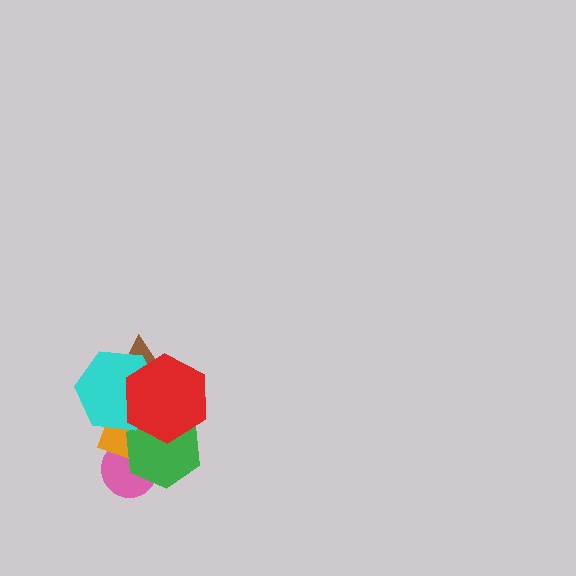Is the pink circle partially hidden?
Yes, it is partially covered by another shape.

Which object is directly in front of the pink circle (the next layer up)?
The orange diamond is directly in front of the pink circle.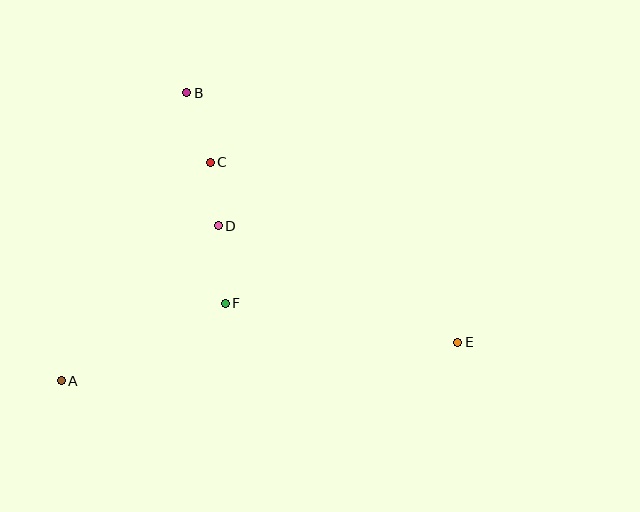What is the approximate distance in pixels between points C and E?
The distance between C and E is approximately 306 pixels.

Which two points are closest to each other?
Points C and D are closest to each other.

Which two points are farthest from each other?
Points A and E are farthest from each other.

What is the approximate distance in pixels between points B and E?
The distance between B and E is approximately 368 pixels.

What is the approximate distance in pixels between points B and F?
The distance between B and F is approximately 214 pixels.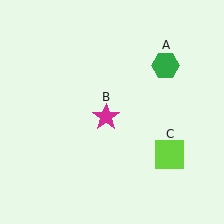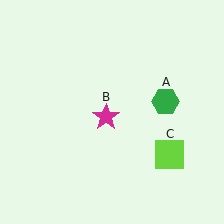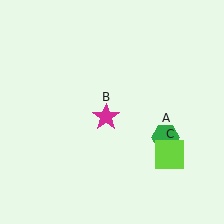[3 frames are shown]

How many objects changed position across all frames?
1 object changed position: green hexagon (object A).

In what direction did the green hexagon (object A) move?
The green hexagon (object A) moved down.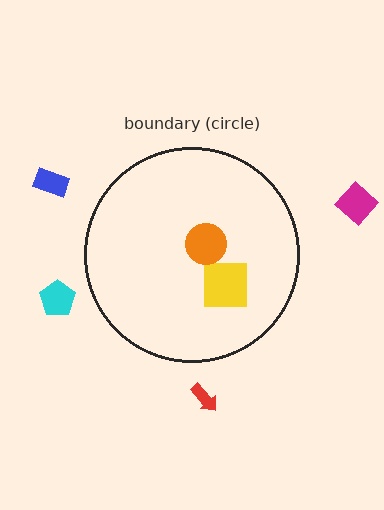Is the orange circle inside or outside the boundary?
Inside.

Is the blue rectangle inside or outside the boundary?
Outside.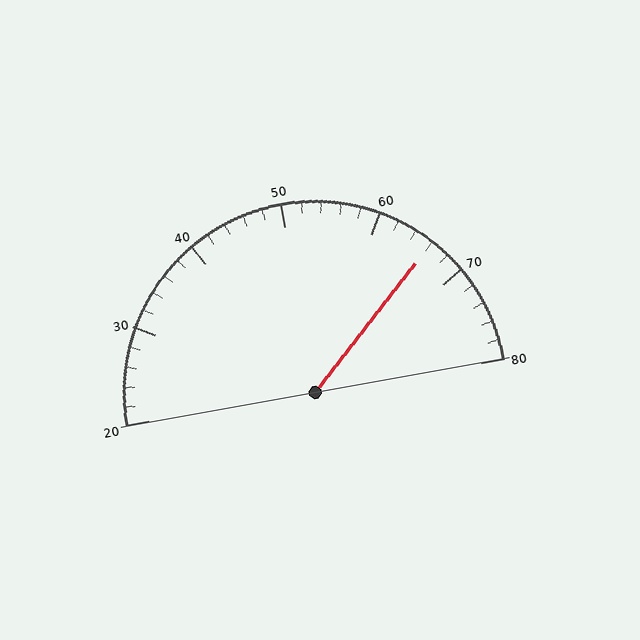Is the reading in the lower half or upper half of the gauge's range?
The reading is in the upper half of the range (20 to 80).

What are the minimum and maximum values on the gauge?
The gauge ranges from 20 to 80.